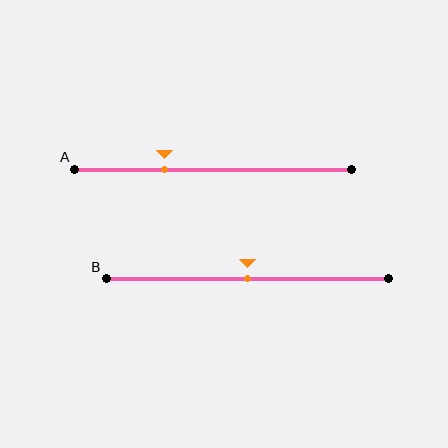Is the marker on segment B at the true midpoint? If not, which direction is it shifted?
Yes, the marker on segment B is at the true midpoint.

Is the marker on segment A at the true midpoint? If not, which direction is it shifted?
No, the marker on segment A is shifted to the left by about 17% of the segment length.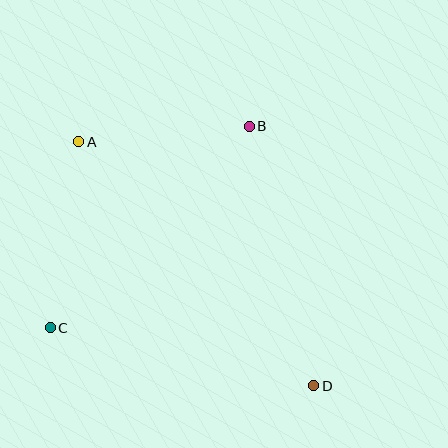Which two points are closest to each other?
Points A and B are closest to each other.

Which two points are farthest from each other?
Points A and D are farthest from each other.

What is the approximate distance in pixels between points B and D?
The distance between B and D is approximately 268 pixels.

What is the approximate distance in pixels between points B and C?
The distance between B and C is approximately 283 pixels.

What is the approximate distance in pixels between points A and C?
The distance between A and C is approximately 188 pixels.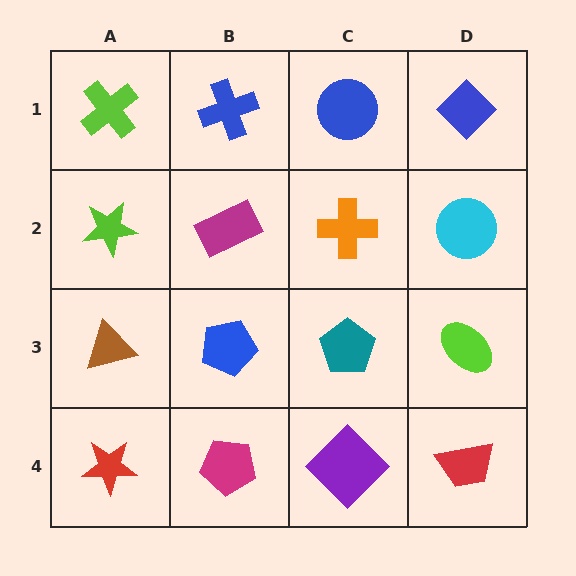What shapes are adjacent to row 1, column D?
A cyan circle (row 2, column D), a blue circle (row 1, column C).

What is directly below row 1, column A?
A lime star.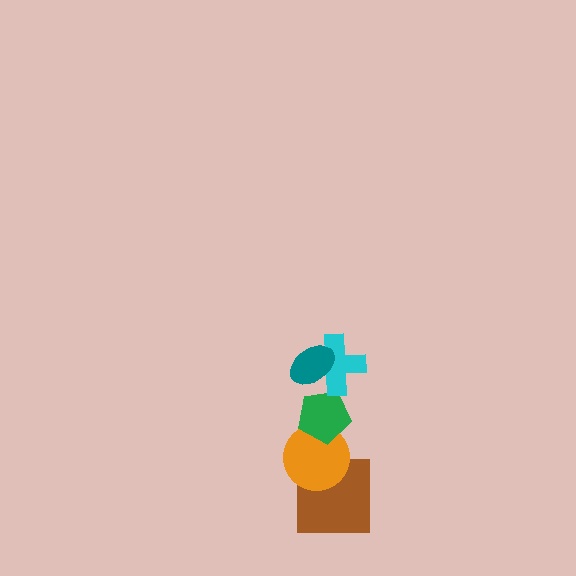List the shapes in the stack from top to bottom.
From top to bottom: the teal ellipse, the cyan cross, the green pentagon, the orange circle, the brown square.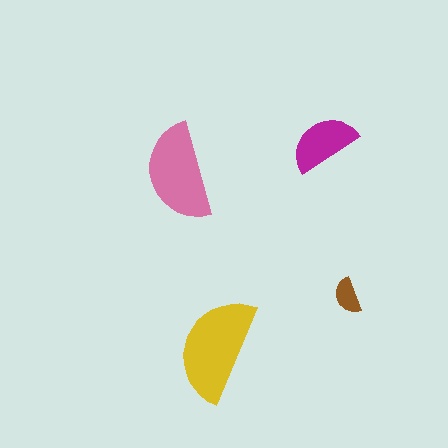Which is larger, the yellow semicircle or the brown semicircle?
The yellow one.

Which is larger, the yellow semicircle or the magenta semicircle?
The yellow one.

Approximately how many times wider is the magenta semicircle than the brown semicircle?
About 2 times wider.